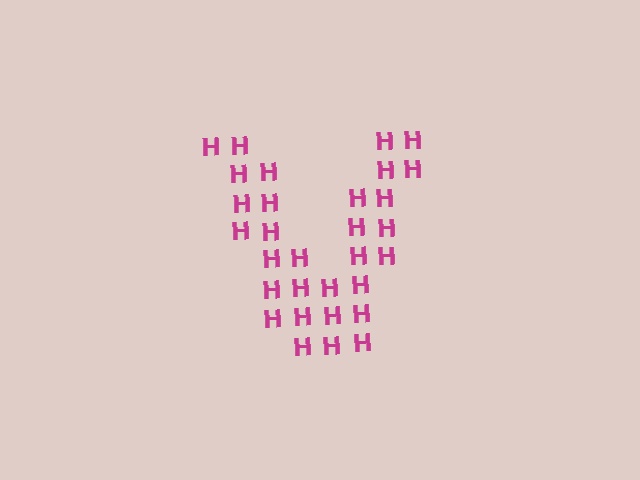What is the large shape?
The large shape is the letter V.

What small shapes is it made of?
It is made of small letter H's.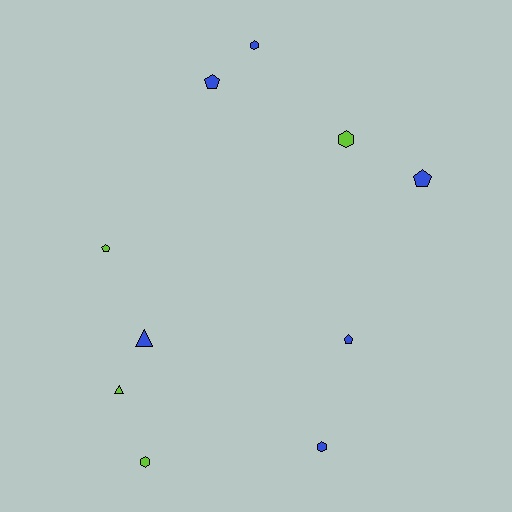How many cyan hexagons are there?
There are no cyan hexagons.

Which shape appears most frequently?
Hexagon, with 4 objects.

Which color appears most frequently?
Blue, with 6 objects.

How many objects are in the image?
There are 10 objects.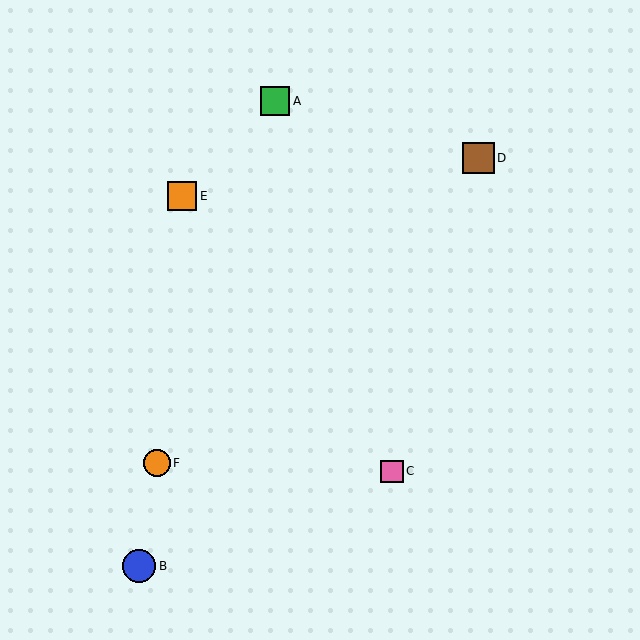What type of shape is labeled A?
Shape A is a green square.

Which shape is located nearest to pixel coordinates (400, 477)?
The pink square (labeled C) at (392, 471) is nearest to that location.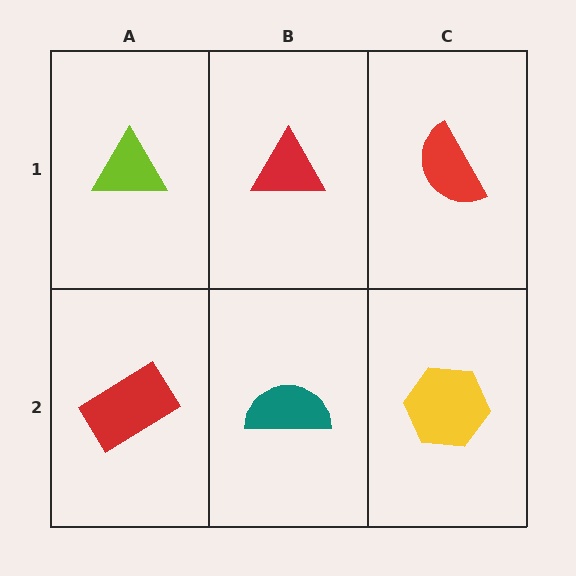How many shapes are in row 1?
3 shapes.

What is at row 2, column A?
A red rectangle.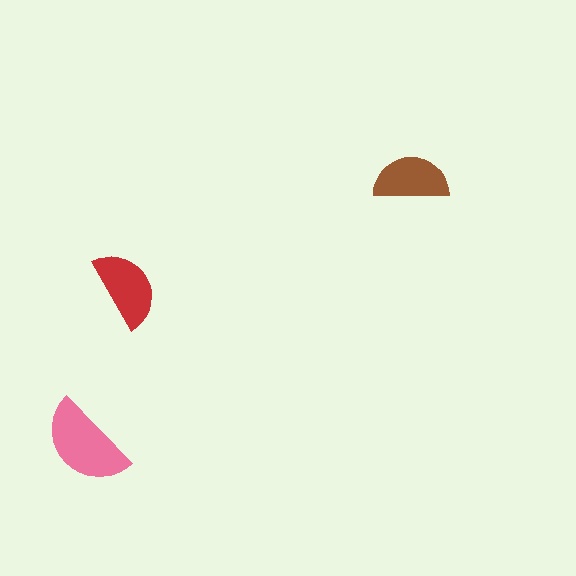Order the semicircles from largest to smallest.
the pink one, the red one, the brown one.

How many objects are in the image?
There are 3 objects in the image.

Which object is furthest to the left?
The pink semicircle is leftmost.